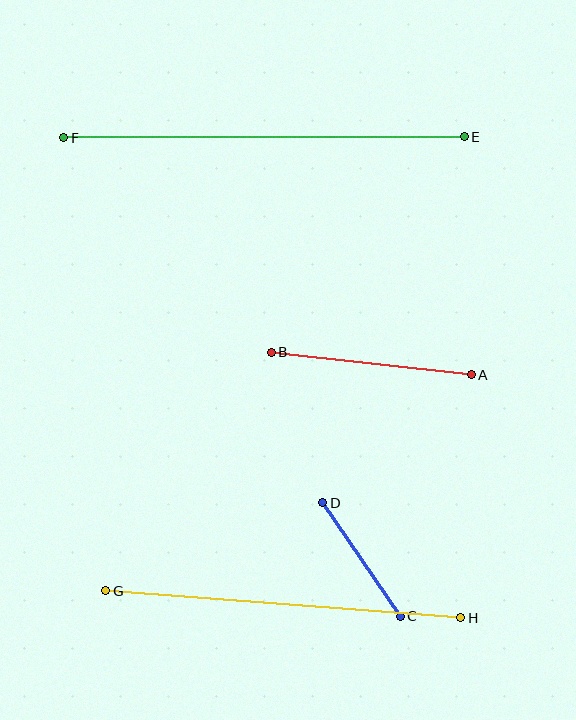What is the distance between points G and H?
The distance is approximately 356 pixels.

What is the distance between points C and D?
The distance is approximately 138 pixels.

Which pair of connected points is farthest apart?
Points E and F are farthest apart.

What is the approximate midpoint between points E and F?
The midpoint is at approximately (264, 137) pixels.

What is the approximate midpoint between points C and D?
The midpoint is at approximately (362, 560) pixels.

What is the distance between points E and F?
The distance is approximately 400 pixels.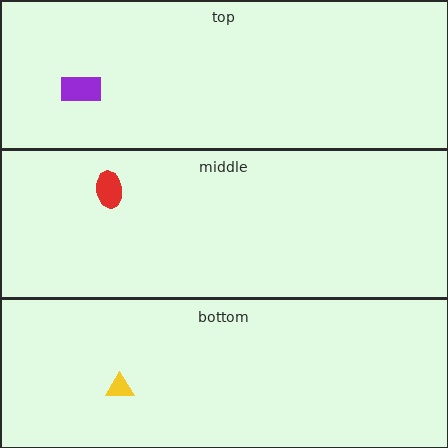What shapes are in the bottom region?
The yellow triangle.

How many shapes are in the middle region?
1.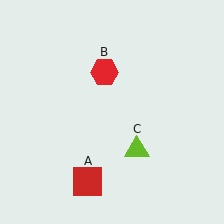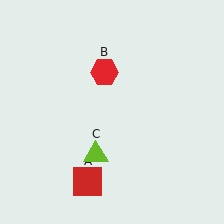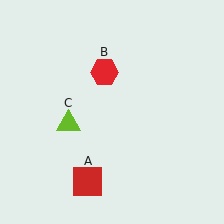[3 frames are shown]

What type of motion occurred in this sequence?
The lime triangle (object C) rotated clockwise around the center of the scene.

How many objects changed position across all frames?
1 object changed position: lime triangle (object C).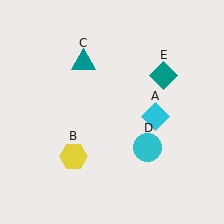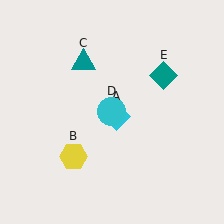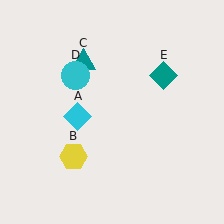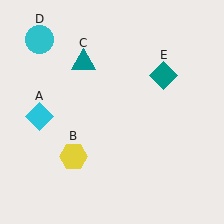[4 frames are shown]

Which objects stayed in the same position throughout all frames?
Yellow hexagon (object B) and teal triangle (object C) and teal diamond (object E) remained stationary.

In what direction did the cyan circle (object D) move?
The cyan circle (object D) moved up and to the left.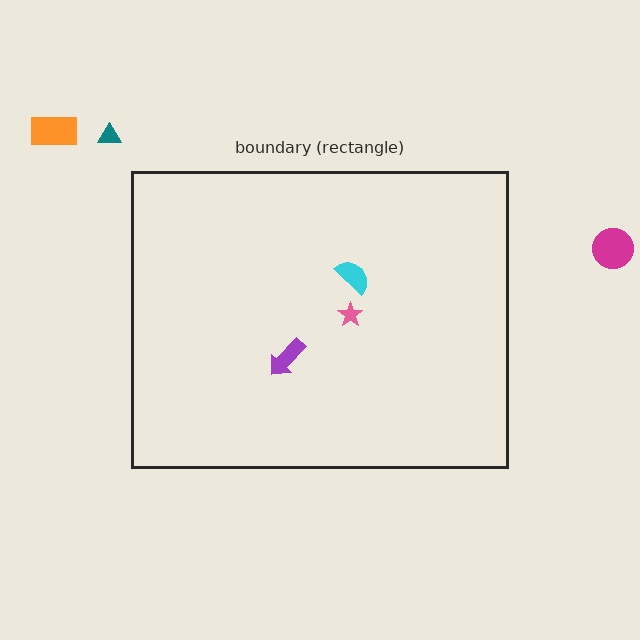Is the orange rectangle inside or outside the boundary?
Outside.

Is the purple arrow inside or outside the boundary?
Inside.